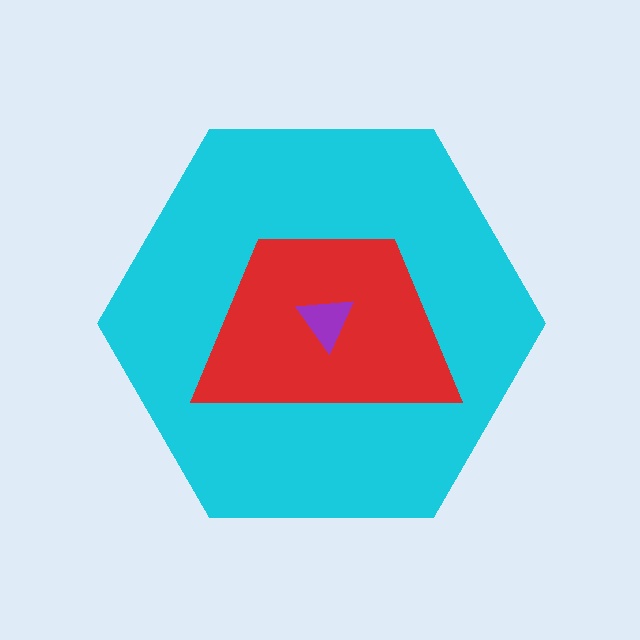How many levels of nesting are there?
3.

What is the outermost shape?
The cyan hexagon.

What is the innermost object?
The purple triangle.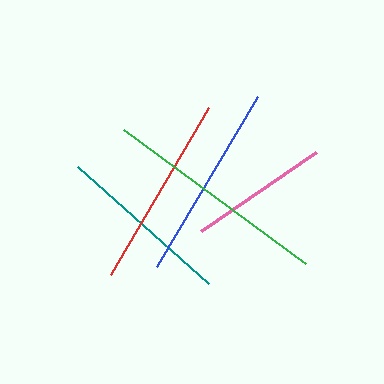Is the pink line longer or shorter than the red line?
The red line is longer than the pink line.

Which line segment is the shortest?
The pink line is the shortest at approximately 139 pixels.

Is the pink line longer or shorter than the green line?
The green line is longer than the pink line.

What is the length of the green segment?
The green segment is approximately 227 pixels long.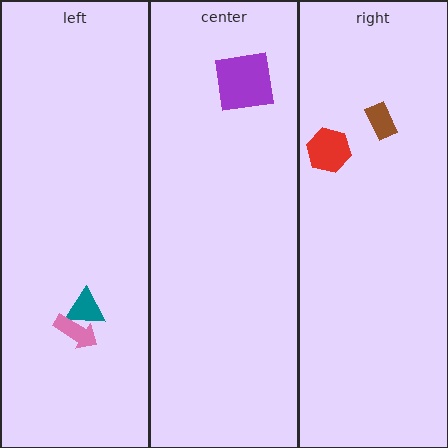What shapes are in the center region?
The purple square.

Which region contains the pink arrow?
The left region.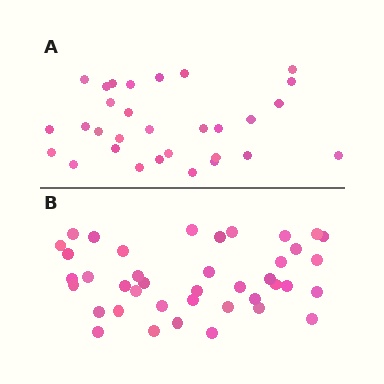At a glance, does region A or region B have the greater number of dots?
Region B (the bottom region) has more dots.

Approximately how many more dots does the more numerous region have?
Region B has roughly 10 or so more dots than region A.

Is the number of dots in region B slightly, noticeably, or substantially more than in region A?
Region B has noticeably more, but not dramatically so. The ratio is roughly 1.3 to 1.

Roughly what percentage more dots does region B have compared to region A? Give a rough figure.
About 35% more.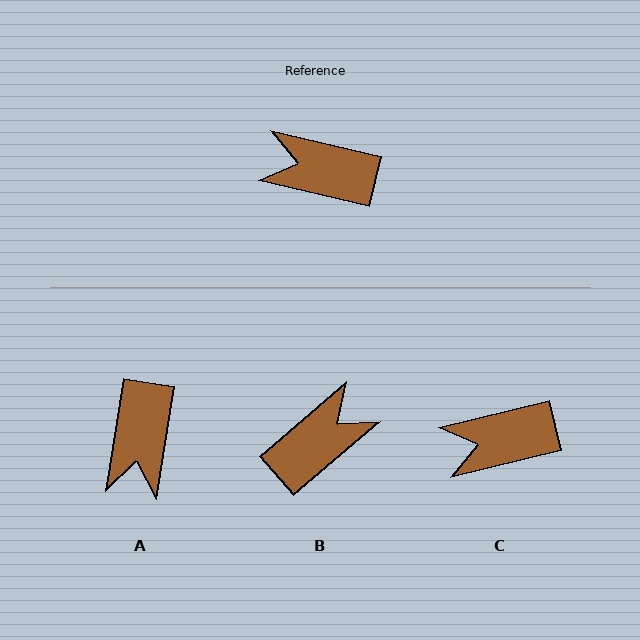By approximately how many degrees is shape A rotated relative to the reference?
Approximately 94 degrees counter-clockwise.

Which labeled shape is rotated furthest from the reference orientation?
B, about 126 degrees away.